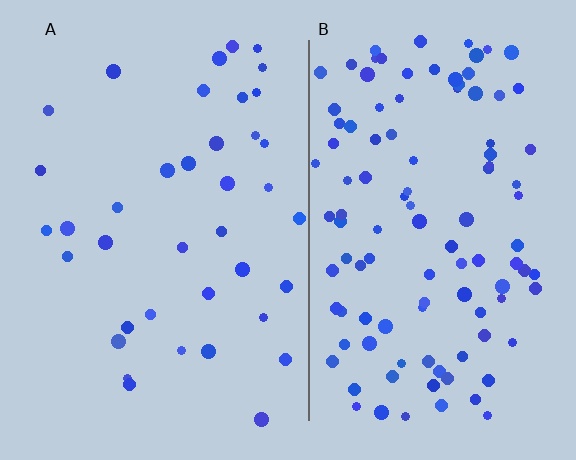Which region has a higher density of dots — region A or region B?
B (the right).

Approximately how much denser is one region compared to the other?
Approximately 2.9× — region B over region A.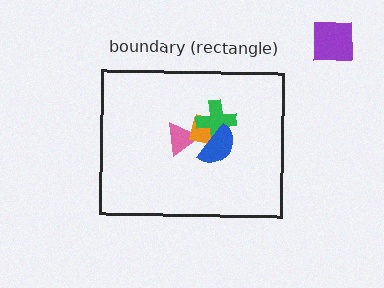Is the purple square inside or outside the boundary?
Outside.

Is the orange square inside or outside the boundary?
Inside.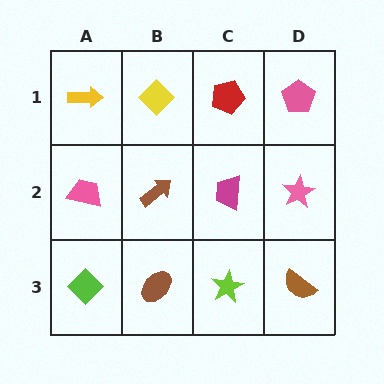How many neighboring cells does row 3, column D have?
2.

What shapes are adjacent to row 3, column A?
A pink trapezoid (row 2, column A), a brown ellipse (row 3, column B).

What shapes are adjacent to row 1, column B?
A brown arrow (row 2, column B), a yellow arrow (row 1, column A), a red pentagon (row 1, column C).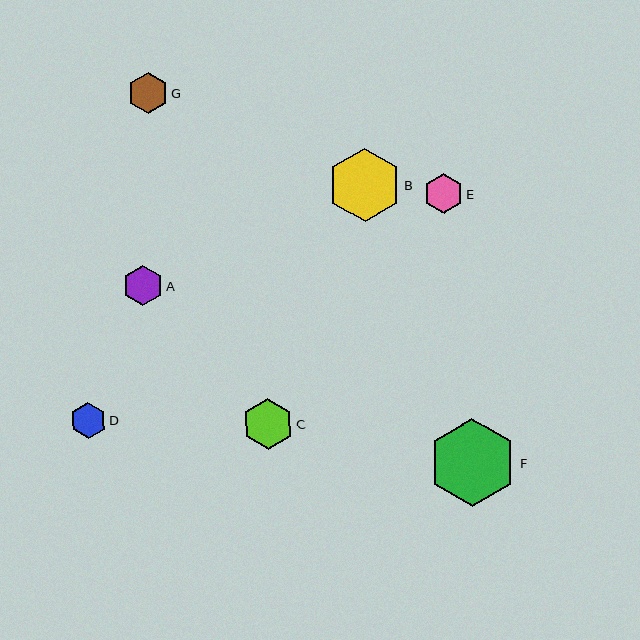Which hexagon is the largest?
Hexagon F is the largest with a size of approximately 88 pixels.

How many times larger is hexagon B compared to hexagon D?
Hexagon B is approximately 2.0 times the size of hexagon D.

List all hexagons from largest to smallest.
From largest to smallest: F, B, C, A, G, E, D.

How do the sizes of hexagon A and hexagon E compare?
Hexagon A and hexagon E are approximately the same size.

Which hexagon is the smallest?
Hexagon D is the smallest with a size of approximately 36 pixels.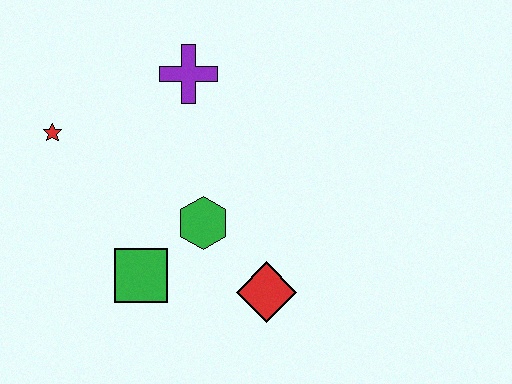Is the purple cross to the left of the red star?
No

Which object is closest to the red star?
The purple cross is closest to the red star.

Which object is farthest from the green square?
The purple cross is farthest from the green square.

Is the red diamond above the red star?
No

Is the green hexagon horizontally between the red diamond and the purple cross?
Yes